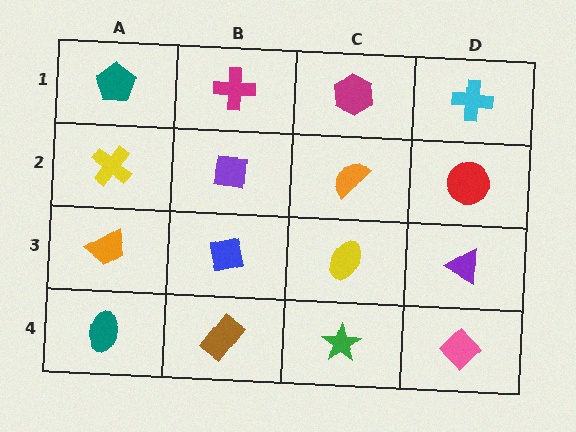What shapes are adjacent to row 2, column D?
A cyan cross (row 1, column D), a purple triangle (row 3, column D), an orange semicircle (row 2, column C).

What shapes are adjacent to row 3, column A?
A yellow cross (row 2, column A), a teal ellipse (row 4, column A), a blue square (row 3, column B).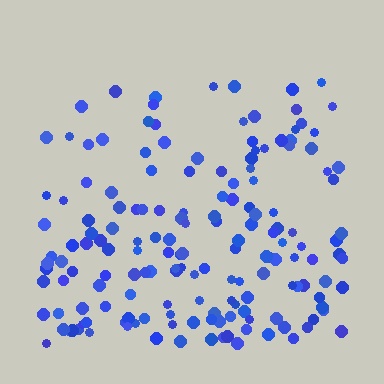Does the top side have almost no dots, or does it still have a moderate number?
Still a moderate number, just noticeably fewer than the bottom.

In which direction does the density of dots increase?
From top to bottom, with the bottom side densest.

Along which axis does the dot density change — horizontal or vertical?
Vertical.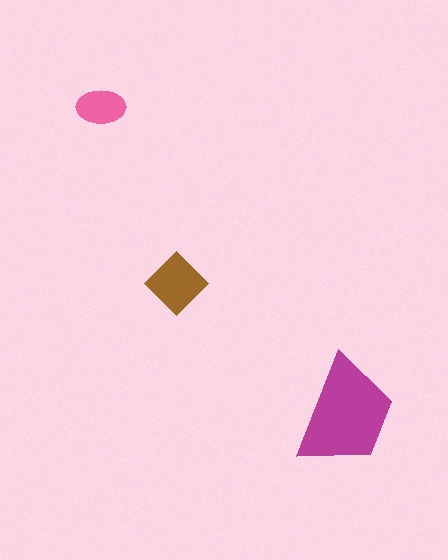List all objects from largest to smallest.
The magenta trapezoid, the brown diamond, the pink ellipse.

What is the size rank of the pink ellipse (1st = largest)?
3rd.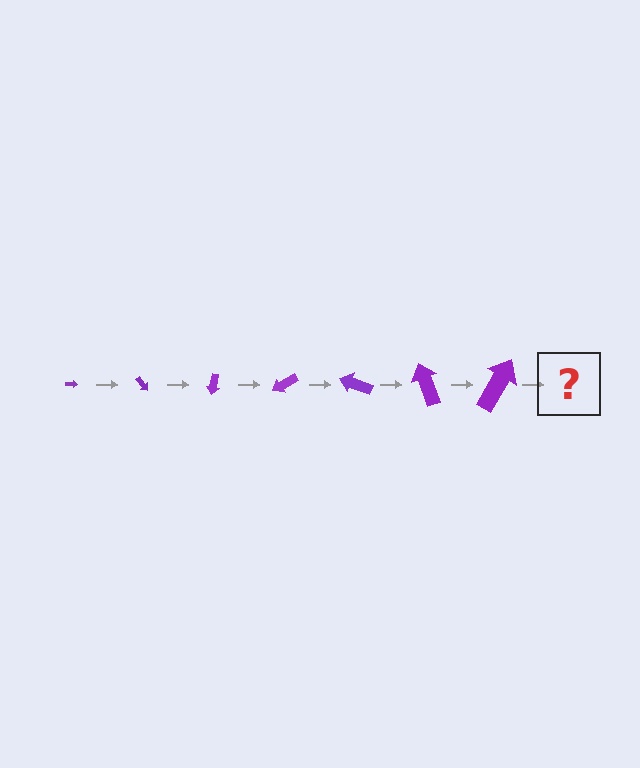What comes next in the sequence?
The next element should be an arrow, larger than the previous one and rotated 350 degrees from the start.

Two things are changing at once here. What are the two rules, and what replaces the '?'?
The two rules are that the arrow grows larger each step and it rotates 50 degrees each step. The '?' should be an arrow, larger than the previous one and rotated 350 degrees from the start.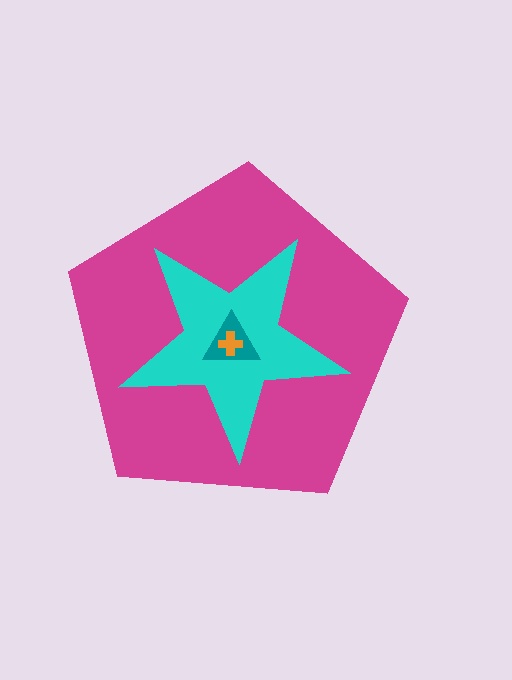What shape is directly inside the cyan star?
The teal triangle.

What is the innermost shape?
The orange cross.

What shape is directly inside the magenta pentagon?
The cyan star.